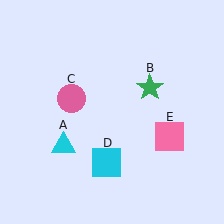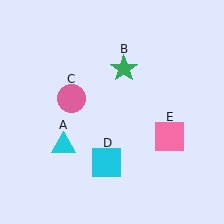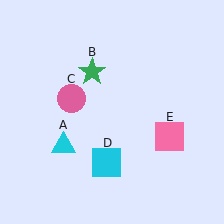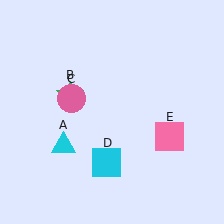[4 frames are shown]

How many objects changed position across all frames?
1 object changed position: green star (object B).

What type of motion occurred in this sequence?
The green star (object B) rotated counterclockwise around the center of the scene.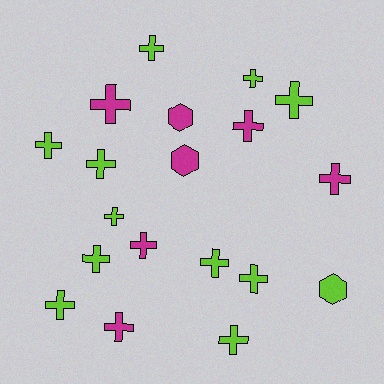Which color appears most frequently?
Lime, with 12 objects.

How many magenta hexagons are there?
There are 2 magenta hexagons.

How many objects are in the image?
There are 19 objects.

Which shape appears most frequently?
Cross, with 16 objects.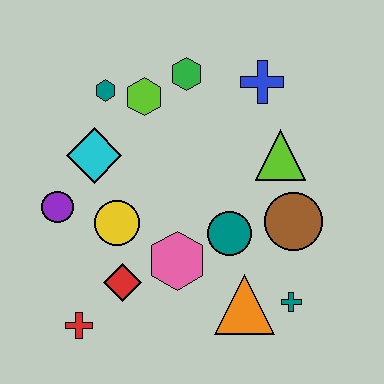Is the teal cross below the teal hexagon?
Yes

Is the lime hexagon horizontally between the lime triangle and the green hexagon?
No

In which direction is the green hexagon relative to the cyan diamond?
The green hexagon is to the right of the cyan diamond.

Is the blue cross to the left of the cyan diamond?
No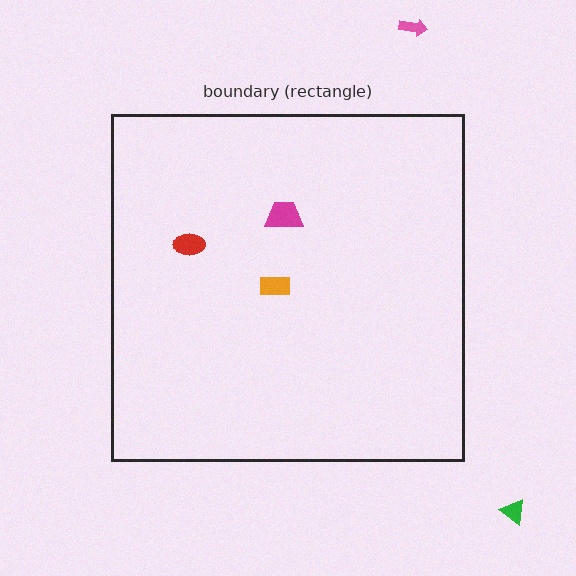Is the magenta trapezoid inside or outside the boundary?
Inside.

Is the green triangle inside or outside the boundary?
Outside.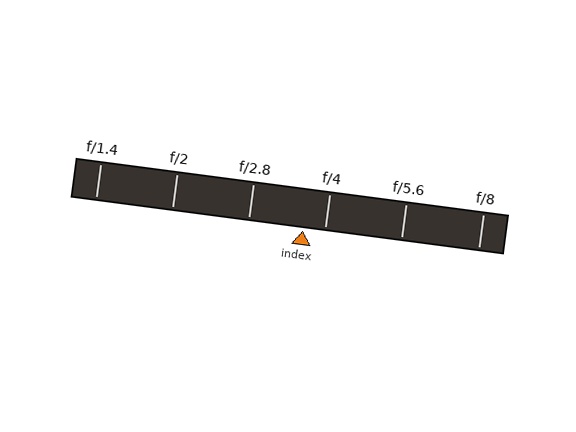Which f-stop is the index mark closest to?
The index mark is closest to f/4.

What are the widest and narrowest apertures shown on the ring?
The widest aperture shown is f/1.4 and the narrowest is f/8.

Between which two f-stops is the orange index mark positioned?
The index mark is between f/2.8 and f/4.